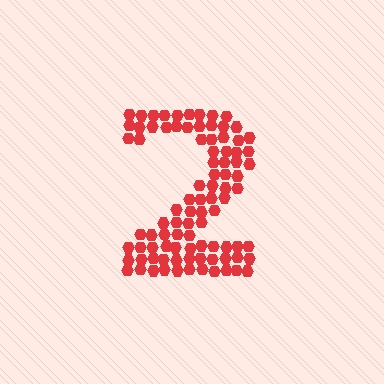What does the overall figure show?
The overall figure shows the digit 2.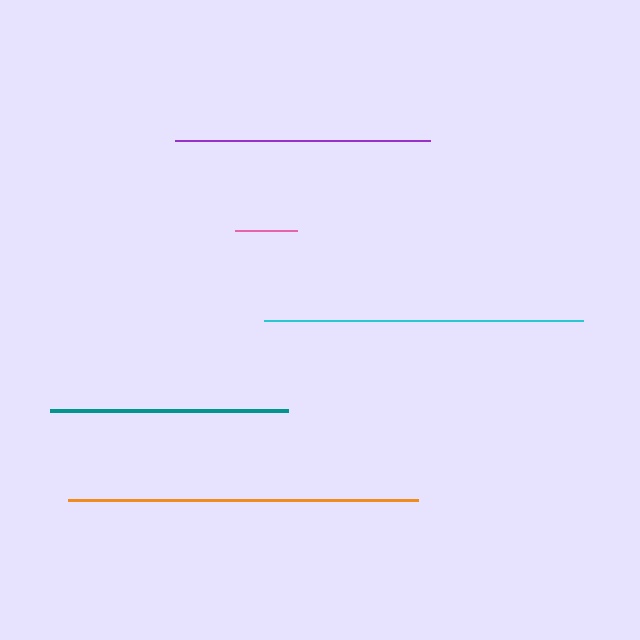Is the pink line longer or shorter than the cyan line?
The cyan line is longer than the pink line.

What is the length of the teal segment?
The teal segment is approximately 239 pixels long.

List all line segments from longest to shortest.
From longest to shortest: orange, cyan, purple, teal, pink.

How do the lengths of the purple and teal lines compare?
The purple and teal lines are approximately the same length.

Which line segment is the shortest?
The pink line is the shortest at approximately 62 pixels.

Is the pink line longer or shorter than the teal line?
The teal line is longer than the pink line.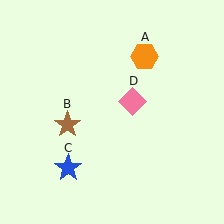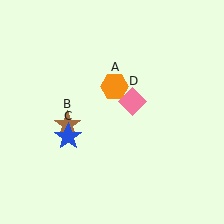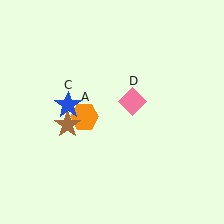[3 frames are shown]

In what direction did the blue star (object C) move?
The blue star (object C) moved up.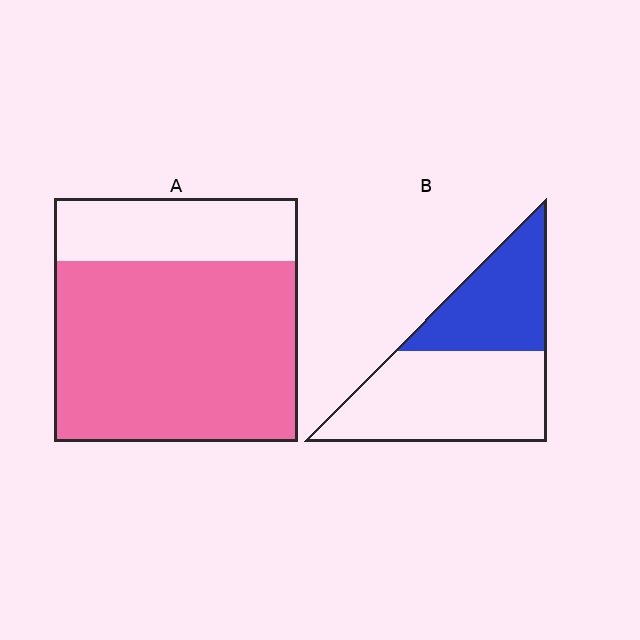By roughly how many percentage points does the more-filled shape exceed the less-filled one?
By roughly 35 percentage points (A over B).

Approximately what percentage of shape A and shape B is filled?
A is approximately 75% and B is approximately 40%.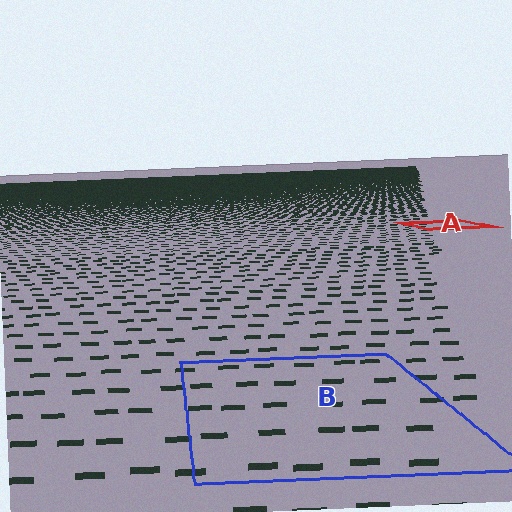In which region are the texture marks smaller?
The texture marks are smaller in region A, because it is farther away.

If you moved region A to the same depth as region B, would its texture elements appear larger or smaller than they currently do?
They would appear larger. At a closer depth, the same texture elements are projected at a bigger on-screen size.